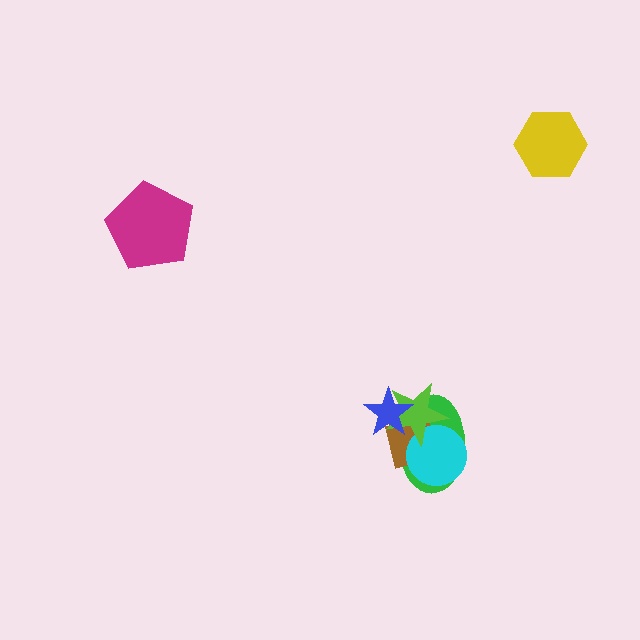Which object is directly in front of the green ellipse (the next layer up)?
The brown square is directly in front of the green ellipse.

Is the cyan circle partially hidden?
Yes, it is partially covered by another shape.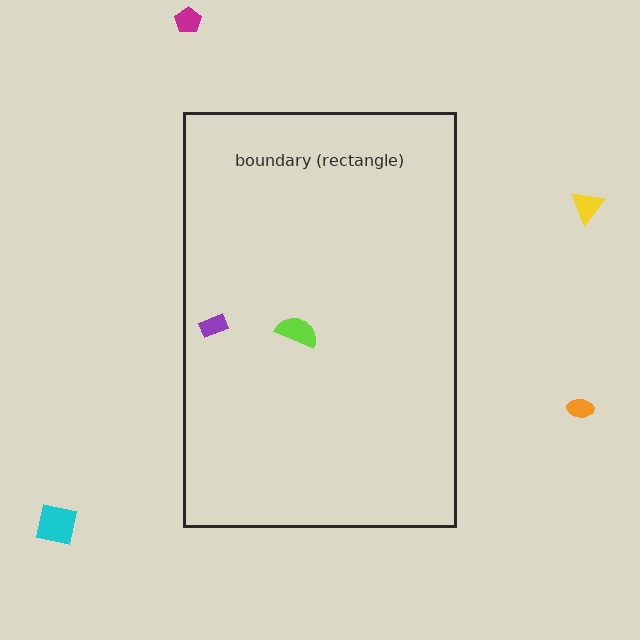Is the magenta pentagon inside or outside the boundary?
Outside.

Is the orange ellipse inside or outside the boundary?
Outside.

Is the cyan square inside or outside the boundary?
Outside.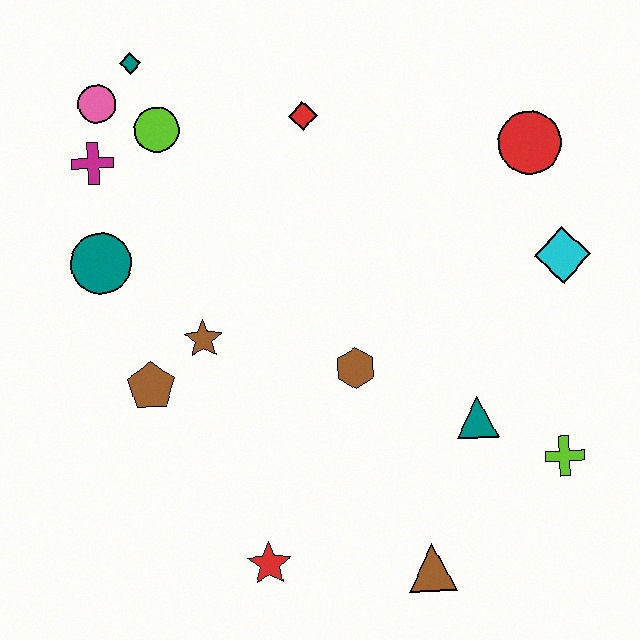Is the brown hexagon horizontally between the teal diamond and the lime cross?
Yes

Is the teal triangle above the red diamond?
No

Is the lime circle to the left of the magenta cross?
No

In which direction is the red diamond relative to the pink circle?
The red diamond is to the right of the pink circle.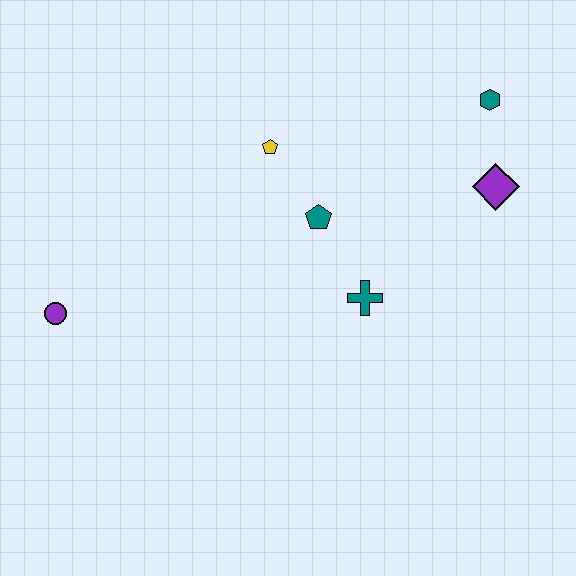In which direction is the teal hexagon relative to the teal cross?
The teal hexagon is above the teal cross.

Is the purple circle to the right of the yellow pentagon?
No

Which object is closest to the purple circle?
The yellow pentagon is closest to the purple circle.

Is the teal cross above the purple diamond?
No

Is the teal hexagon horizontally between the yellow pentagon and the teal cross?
No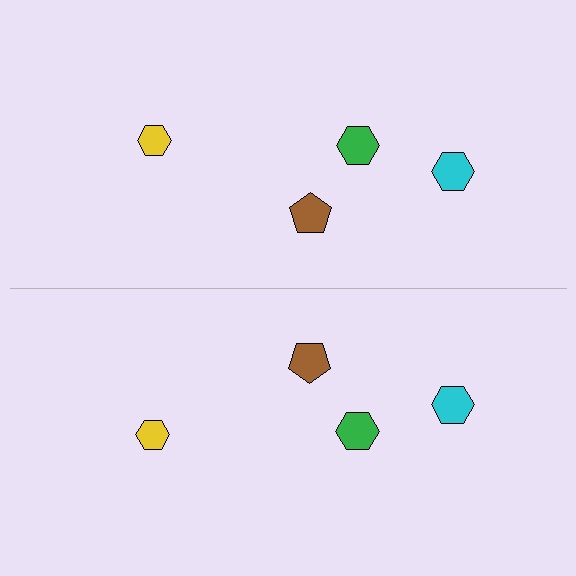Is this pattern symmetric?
Yes, this pattern has bilateral (reflection) symmetry.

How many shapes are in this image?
There are 8 shapes in this image.